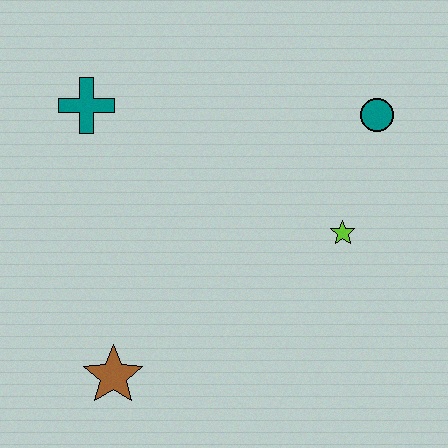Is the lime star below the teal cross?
Yes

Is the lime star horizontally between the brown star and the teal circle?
Yes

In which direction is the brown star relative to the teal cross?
The brown star is below the teal cross.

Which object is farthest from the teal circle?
The brown star is farthest from the teal circle.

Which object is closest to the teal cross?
The brown star is closest to the teal cross.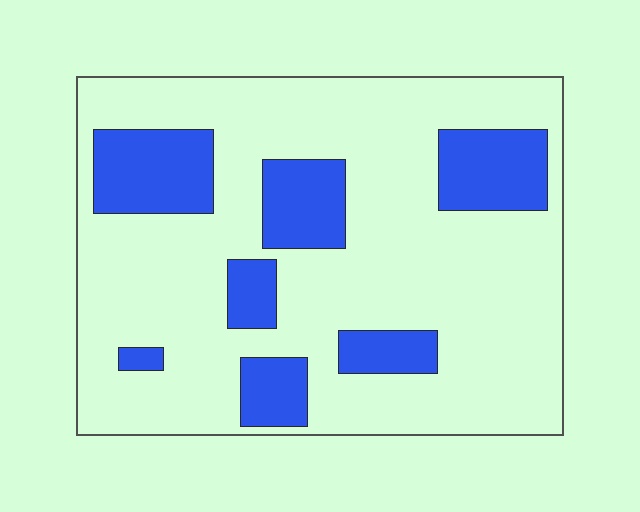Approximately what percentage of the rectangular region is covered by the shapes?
Approximately 25%.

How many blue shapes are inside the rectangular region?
7.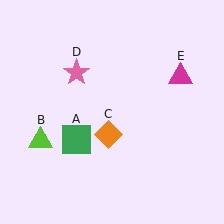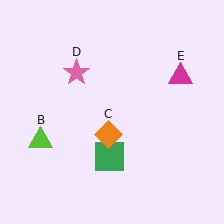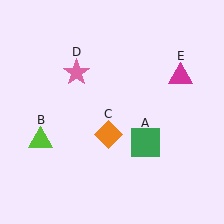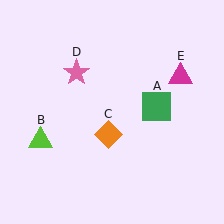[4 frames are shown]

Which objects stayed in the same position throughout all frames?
Lime triangle (object B) and orange diamond (object C) and pink star (object D) and magenta triangle (object E) remained stationary.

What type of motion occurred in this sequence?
The green square (object A) rotated counterclockwise around the center of the scene.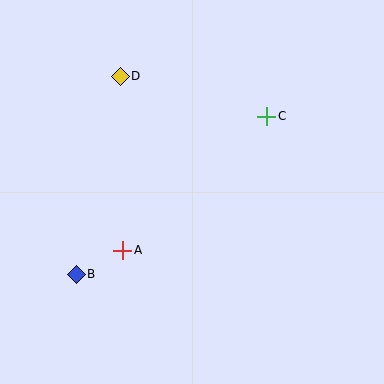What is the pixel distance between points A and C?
The distance between A and C is 197 pixels.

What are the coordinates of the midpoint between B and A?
The midpoint between B and A is at (99, 262).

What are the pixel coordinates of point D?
Point D is at (120, 76).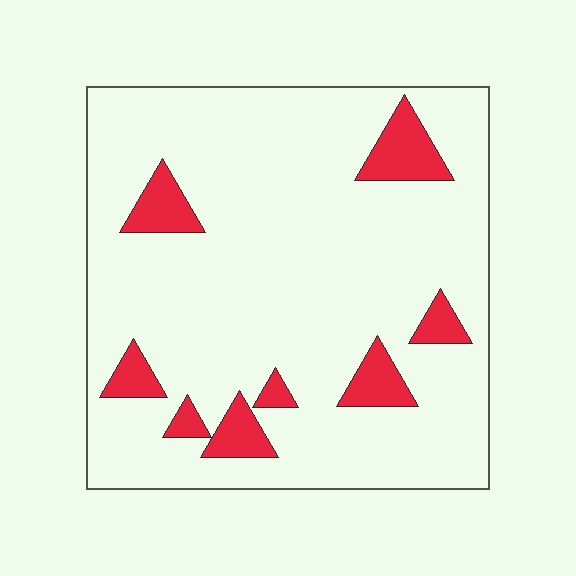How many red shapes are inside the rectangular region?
8.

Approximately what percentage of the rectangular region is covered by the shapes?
Approximately 10%.